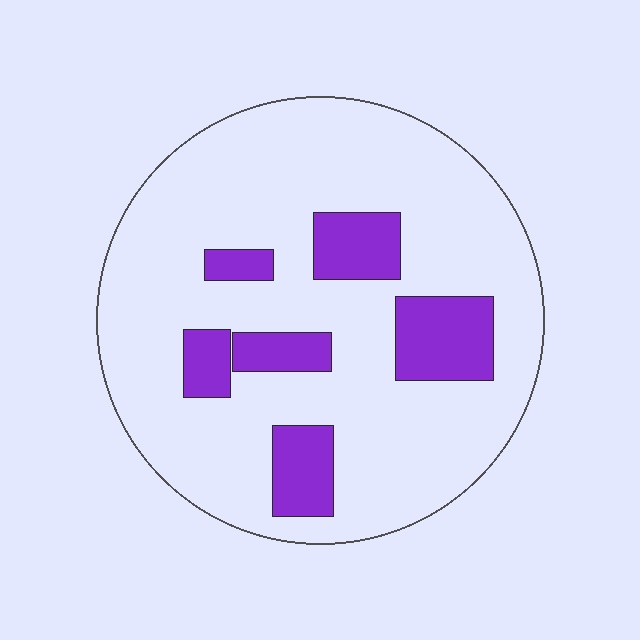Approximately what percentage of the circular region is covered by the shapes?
Approximately 20%.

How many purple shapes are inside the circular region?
6.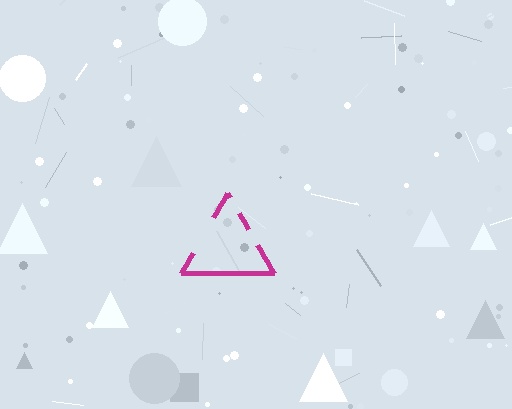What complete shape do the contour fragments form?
The contour fragments form a triangle.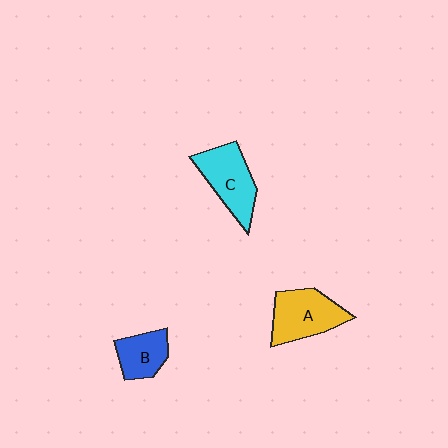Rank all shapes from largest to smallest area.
From largest to smallest: A (yellow), C (cyan), B (blue).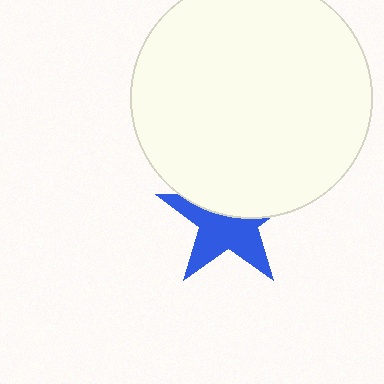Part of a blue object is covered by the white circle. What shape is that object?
It is a star.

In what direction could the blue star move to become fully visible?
The blue star could move down. That would shift it out from behind the white circle entirely.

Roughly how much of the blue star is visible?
About half of it is visible (roughly 55%).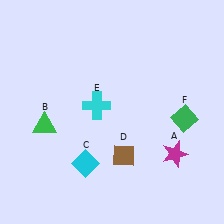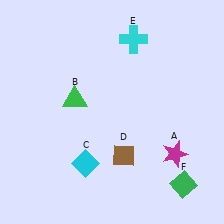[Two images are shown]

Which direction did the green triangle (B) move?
The green triangle (B) moved right.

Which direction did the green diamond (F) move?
The green diamond (F) moved down.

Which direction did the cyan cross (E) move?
The cyan cross (E) moved up.